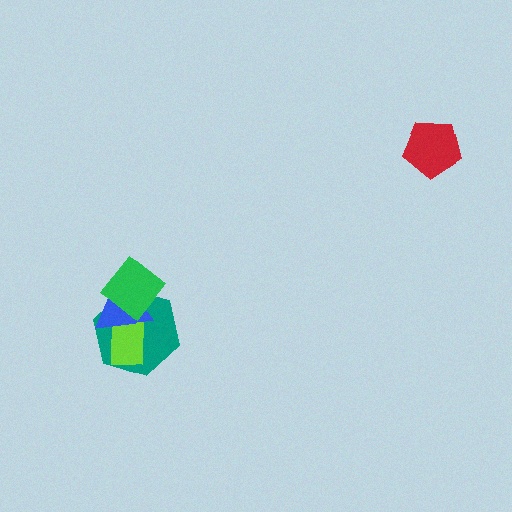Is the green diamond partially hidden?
No, no other shape covers it.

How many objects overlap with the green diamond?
3 objects overlap with the green diamond.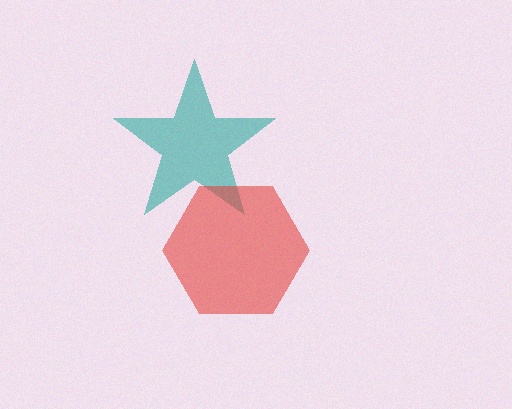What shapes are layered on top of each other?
The layered shapes are: a teal star, a red hexagon.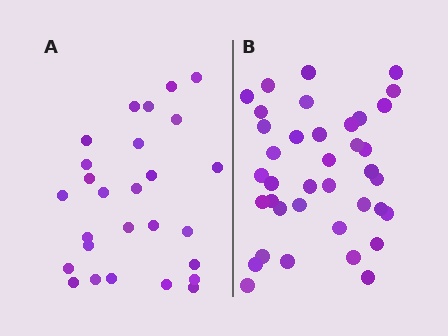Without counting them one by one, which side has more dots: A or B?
Region B (the right region) has more dots.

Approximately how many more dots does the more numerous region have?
Region B has roughly 12 or so more dots than region A.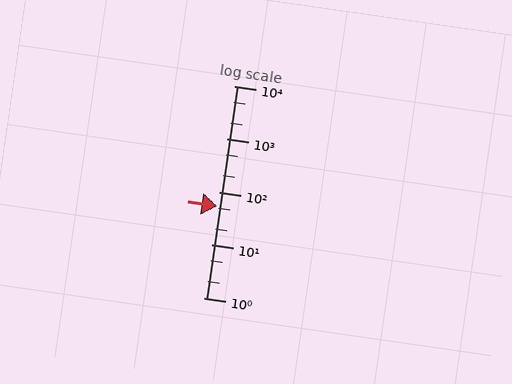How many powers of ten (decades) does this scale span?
The scale spans 4 decades, from 1 to 10000.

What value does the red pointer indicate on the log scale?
The pointer indicates approximately 53.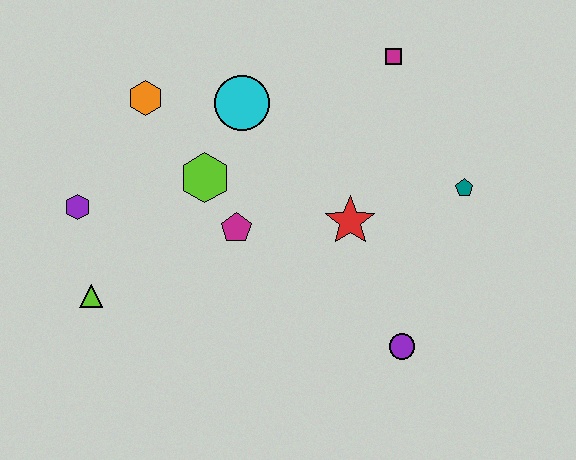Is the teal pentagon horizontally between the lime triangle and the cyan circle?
No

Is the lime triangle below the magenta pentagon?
Yes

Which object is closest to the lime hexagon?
The magenta pentagon is closest to the lime hexagon.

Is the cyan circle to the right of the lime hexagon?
Yes